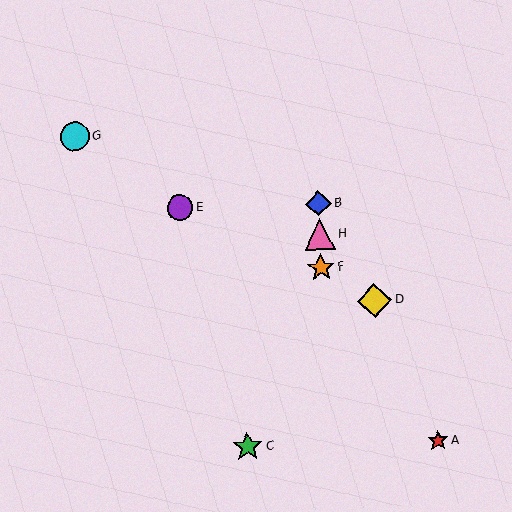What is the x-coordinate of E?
Object E is at x≈180.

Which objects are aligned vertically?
Objects B, F, H are aligned vertically.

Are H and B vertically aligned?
Yes, both are at x≈320.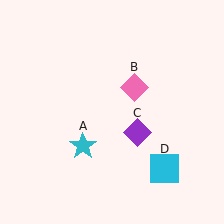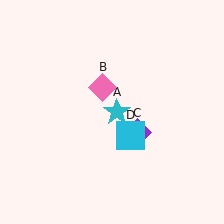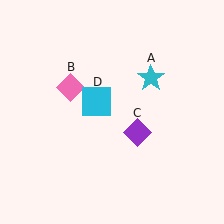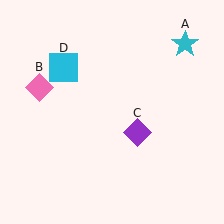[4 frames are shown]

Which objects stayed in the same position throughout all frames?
Purple diamond (object C) remained stationary.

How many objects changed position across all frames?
3 objects changed position: cyan star (object A), pink diamond (object B), cyan square (object D).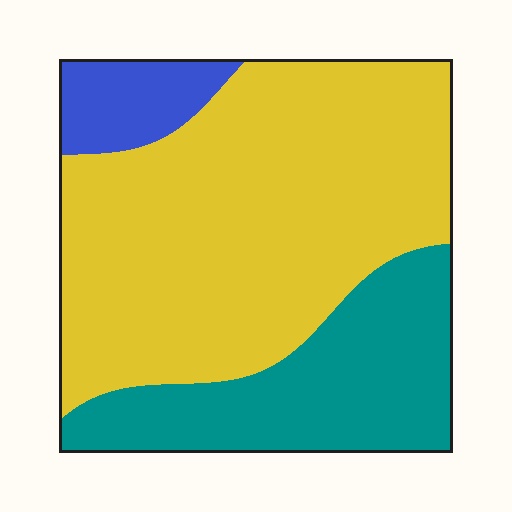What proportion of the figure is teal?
Teal covers roughly 30% of the figure.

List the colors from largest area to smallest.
From largest to smallest: yellow, teal, blue.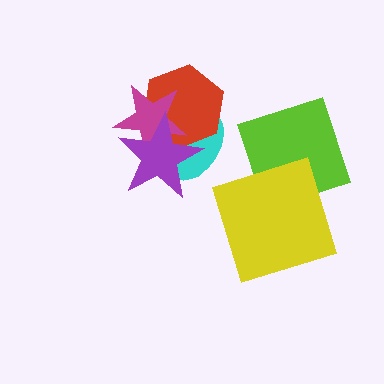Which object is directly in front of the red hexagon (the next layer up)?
The magenta star is directly in front of the red hexagon.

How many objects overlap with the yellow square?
1 object overlaps with the yellow square.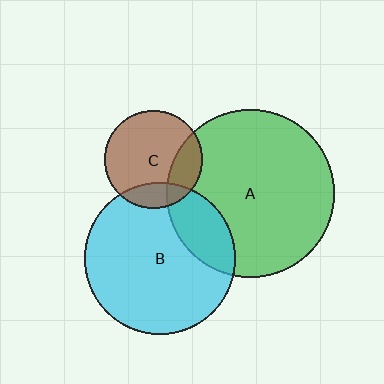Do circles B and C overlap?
Yes.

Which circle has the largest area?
Circle A (green).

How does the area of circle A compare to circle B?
Approximately 1.2 times.